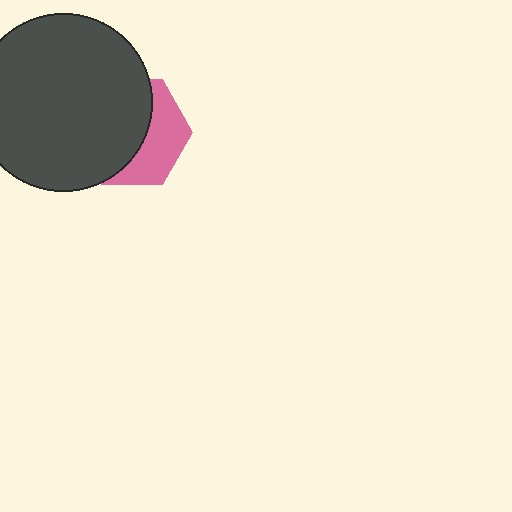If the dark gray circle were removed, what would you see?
You would see the complete pink hexagon.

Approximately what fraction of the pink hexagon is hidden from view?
Roughly 59% of the pink hexagon is hidden behind the dark gray circle.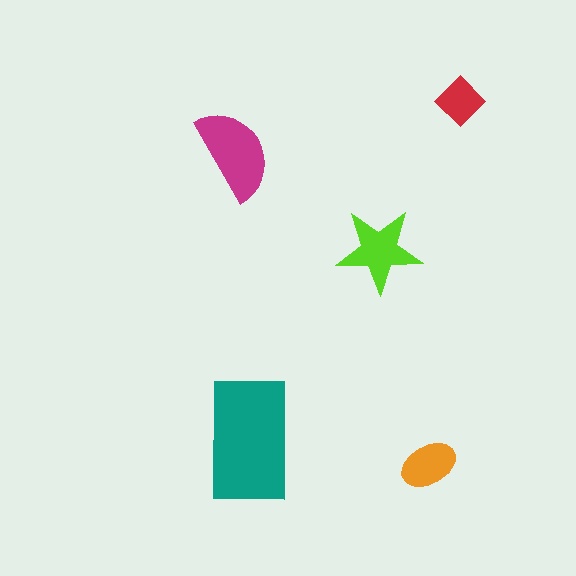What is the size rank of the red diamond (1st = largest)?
5th.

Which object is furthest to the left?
The magenta semicircle is leftmost.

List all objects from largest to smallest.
The teal rectangle, the magenta semicircle, the lime star, the orange ellipse, the red diamond.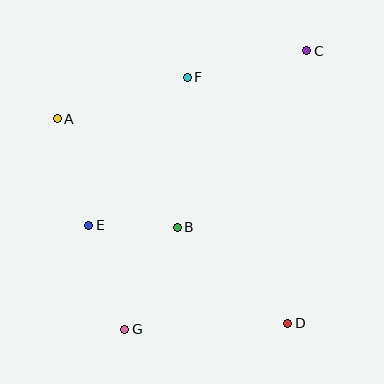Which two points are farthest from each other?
Points C and G are farthest from each other.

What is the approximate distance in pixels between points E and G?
The distance between E and G is approximately 110 pixels.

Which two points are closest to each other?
Points B and E are closest to each other.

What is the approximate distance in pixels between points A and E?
The distance between A and E is approximately 111 pixels.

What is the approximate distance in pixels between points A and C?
The distance between A and C is approximately 258 pixels.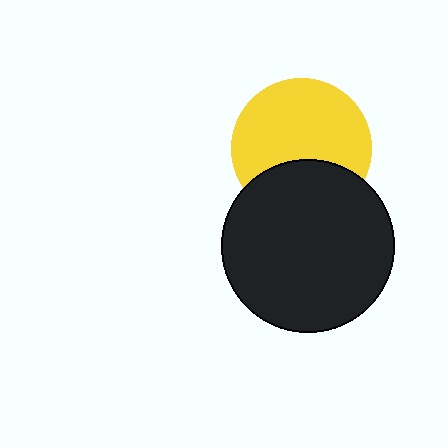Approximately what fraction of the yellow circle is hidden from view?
Roughly 33% of the yellow circle is hidden behind the black circle.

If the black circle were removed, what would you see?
You would see the complete yellow circle.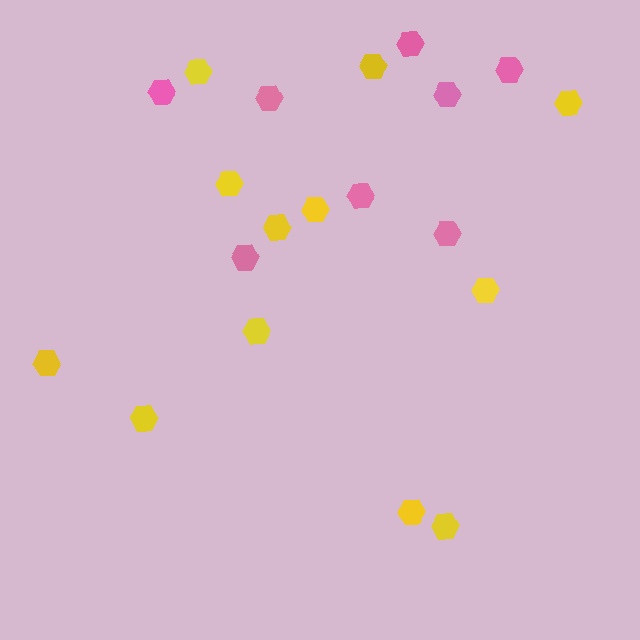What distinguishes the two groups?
There are 2 groups: one group of yellow hexagons (12) and one group of pink hexagons (8).